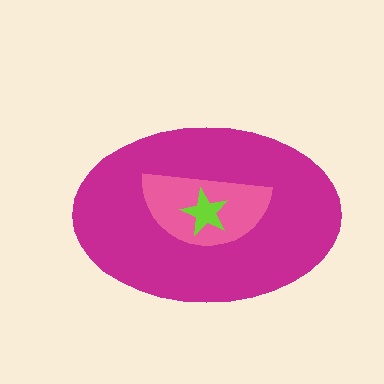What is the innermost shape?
The lime star.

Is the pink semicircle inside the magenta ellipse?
Yes.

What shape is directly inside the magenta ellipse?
The pink semicircle.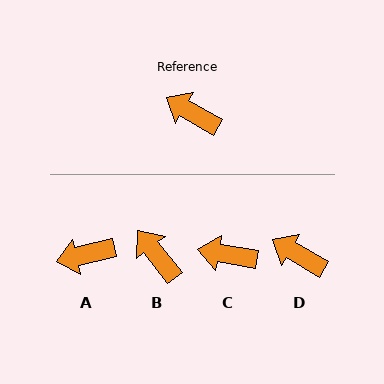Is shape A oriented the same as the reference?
No, it is off by about 43 degrees.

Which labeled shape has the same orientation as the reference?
D.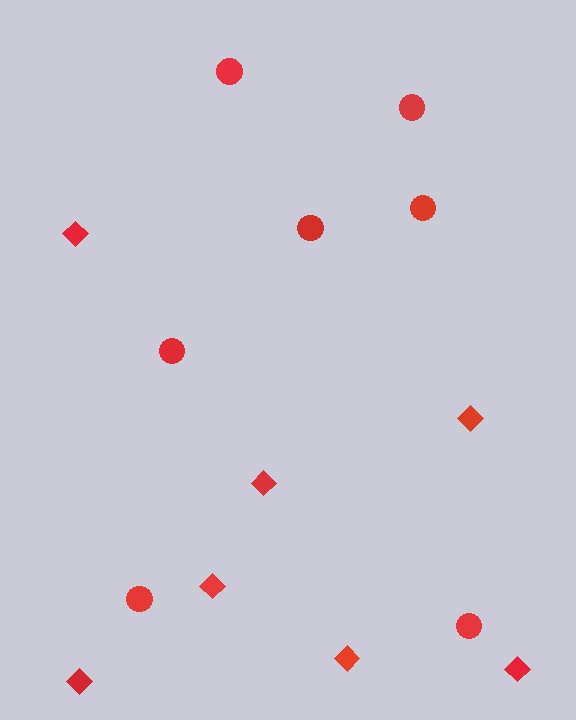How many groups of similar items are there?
There are 2 groups: one group of diamonds (7) and one group of circles (7).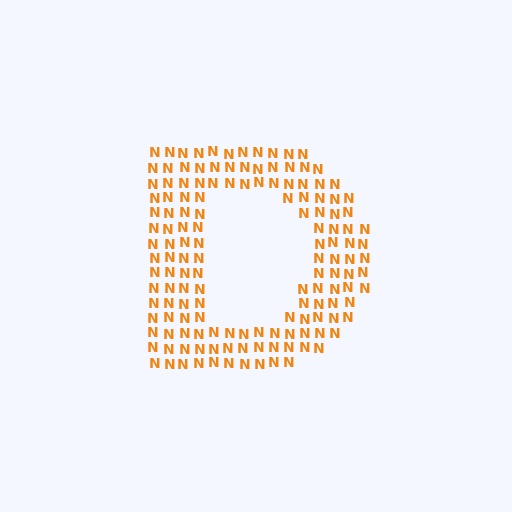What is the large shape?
The large shape is the letter D.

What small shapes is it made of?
It is made of small letter N's.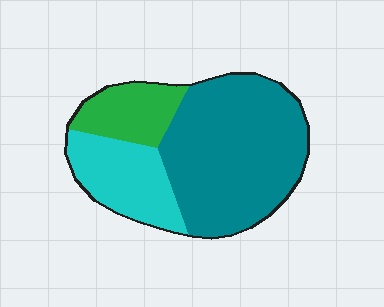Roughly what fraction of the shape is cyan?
Cyan takes up about one quarter (1/4) of the shape.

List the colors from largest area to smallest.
From largest to smallest: teal, cyan, green.